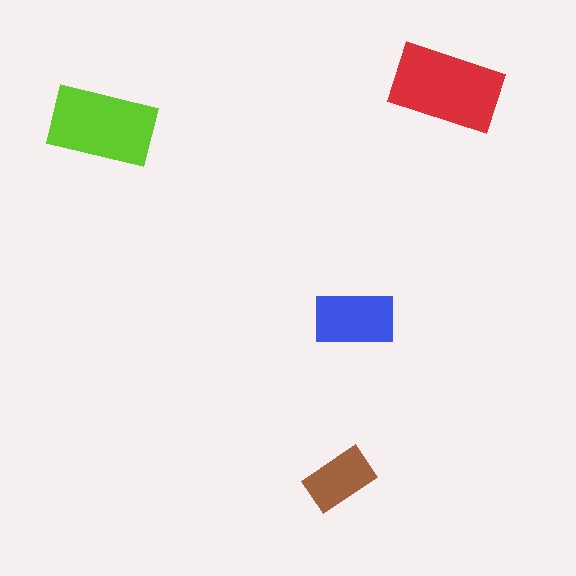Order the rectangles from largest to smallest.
the red one, the lime one, the blue one, the brown one.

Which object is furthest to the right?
The red rectangle is rightmost.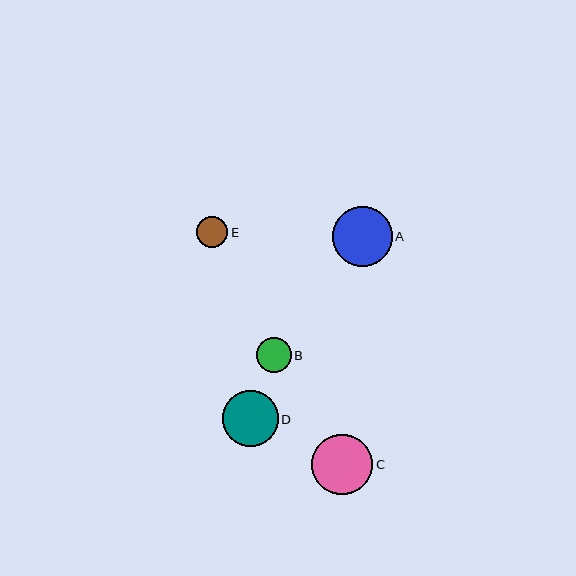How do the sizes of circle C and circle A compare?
Circle C and circle A are approximately the same size.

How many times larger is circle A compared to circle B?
Circle A is approximately 1.8 times the size of circle B.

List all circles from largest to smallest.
From largest to smallest: C, A, D, B, E.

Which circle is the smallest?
Circle E is the smallest with a size of approximately 32 pixels.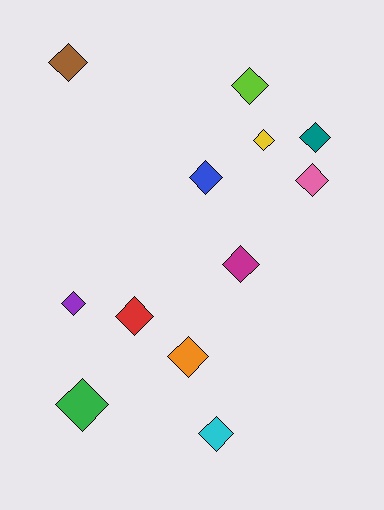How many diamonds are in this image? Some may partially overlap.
There are 12 diamonds.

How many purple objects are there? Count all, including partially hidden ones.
There is 1 purple object.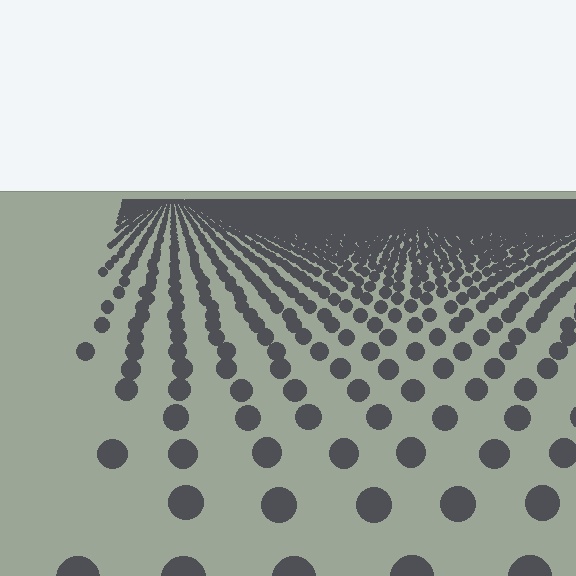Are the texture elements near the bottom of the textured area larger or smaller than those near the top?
Larger. Near the bottom, elements are closer to the viewer and appear at a bigger on-screen size.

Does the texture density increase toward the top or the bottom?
Density increases toward the top.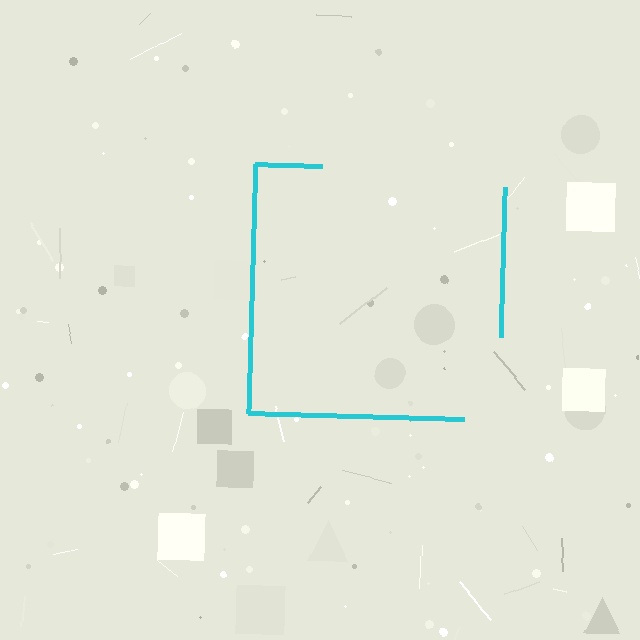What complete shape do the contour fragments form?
The contour fragments form a square.